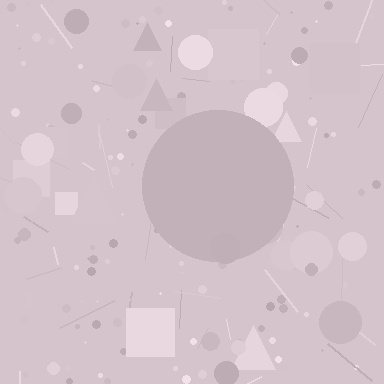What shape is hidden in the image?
A circle is hidden in the image.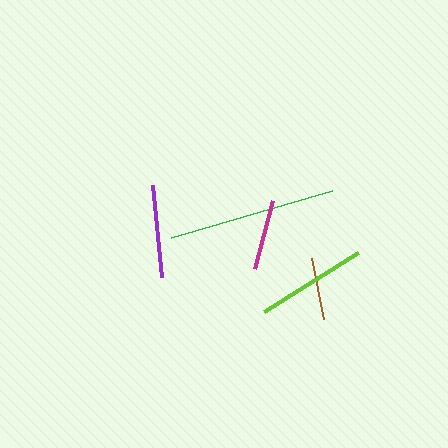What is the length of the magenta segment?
The magenta segment is approximately 70 pixels long.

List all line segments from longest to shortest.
From longest to shortest: green, lime, purple, magenta, brown.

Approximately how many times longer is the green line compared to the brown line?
The green line is approximately 2.7 times the length of the brown line.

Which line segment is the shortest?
The brown line is the shortest at approximately 62 pixels.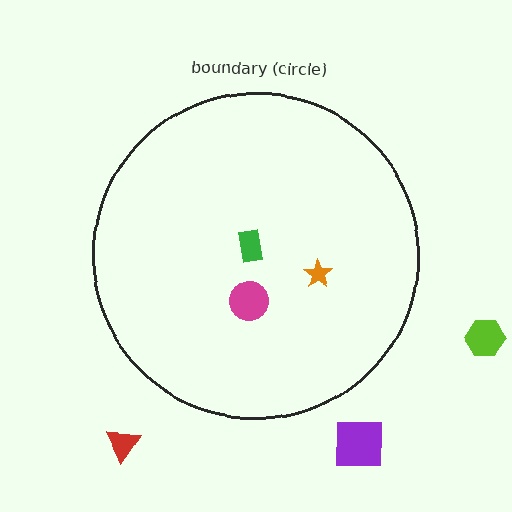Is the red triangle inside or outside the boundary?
Outside.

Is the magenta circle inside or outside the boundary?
Inside.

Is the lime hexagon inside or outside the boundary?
Outside.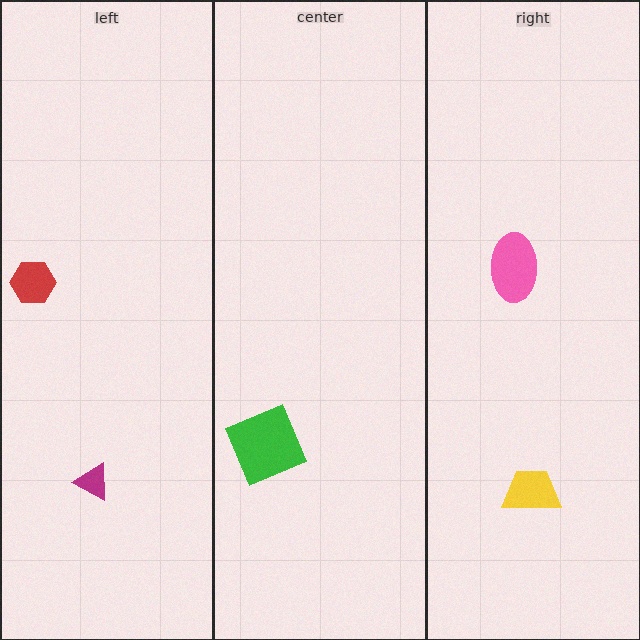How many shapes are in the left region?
2.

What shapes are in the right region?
The yellow trapezoid, the pink ellipse.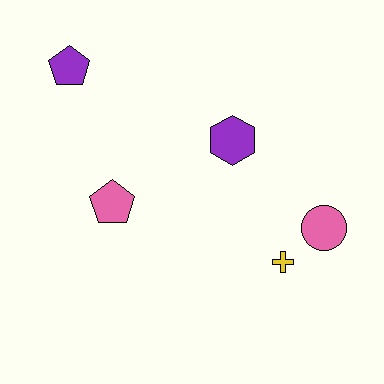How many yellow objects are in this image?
There is 1 yellow object.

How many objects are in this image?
There are 5 objects.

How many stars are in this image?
There are no stars.